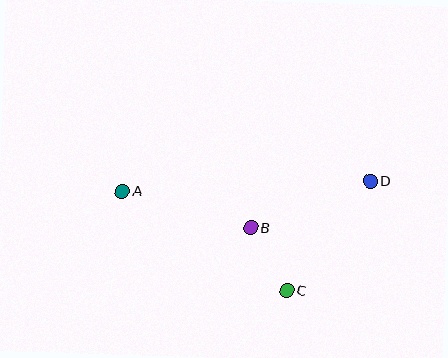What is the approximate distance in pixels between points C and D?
The distance between C and D is approximately 138 pixels.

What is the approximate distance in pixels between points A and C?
The distance between A and C is approximately 192 pixels.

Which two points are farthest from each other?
Points A and D are farthest from each other.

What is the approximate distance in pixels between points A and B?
The distance between A and B is approximately 134 pixels.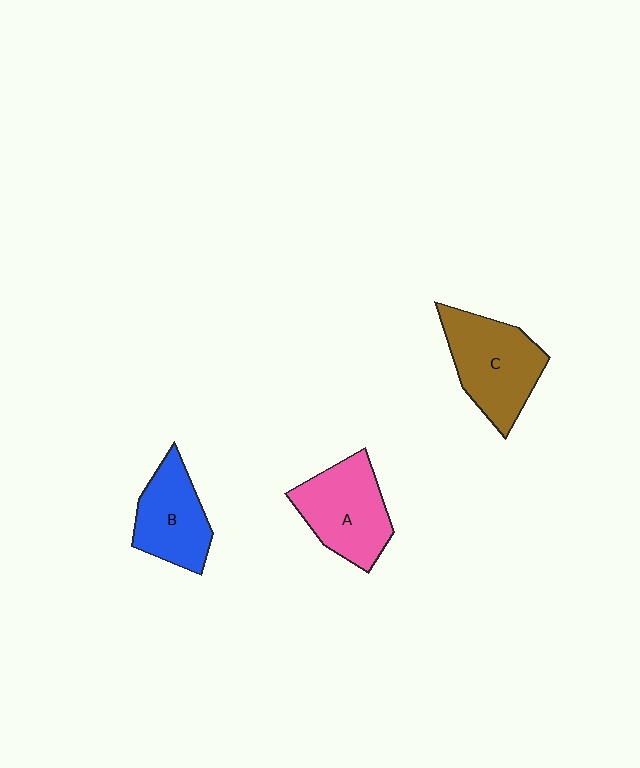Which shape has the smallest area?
Shape B (blue).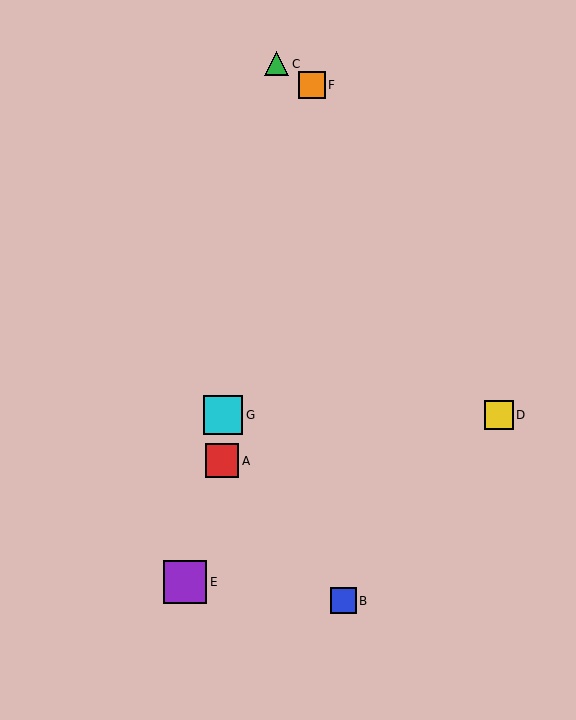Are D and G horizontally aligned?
Yes, both are at y≈415.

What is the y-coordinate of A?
Object A is at y≈461.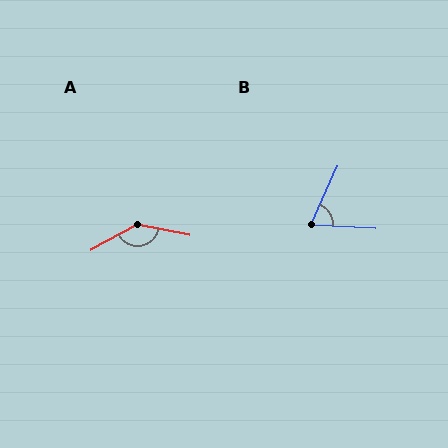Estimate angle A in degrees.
Approximately 140 degrees.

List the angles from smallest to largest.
B (69°), A (140°).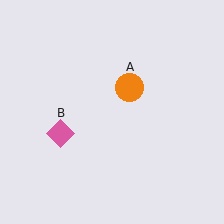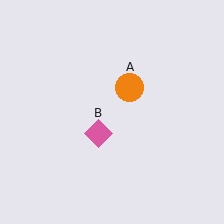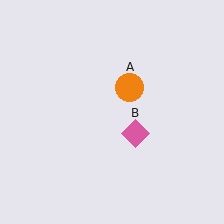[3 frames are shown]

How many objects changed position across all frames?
1 object changed position: pink diamond (object B).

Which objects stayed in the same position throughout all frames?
Orange circle (object A) remained stationary.